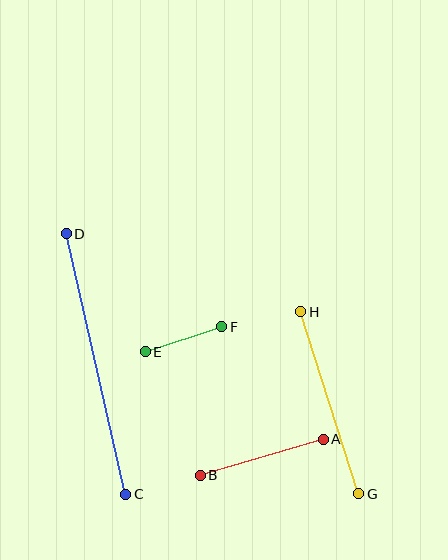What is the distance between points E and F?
The distance is approximately 81 pixels.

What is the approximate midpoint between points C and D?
The midpoint is at approximately (96, 364) pixels.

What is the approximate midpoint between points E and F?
The midpoint is at approximately (183, 339) pixels.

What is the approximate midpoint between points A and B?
The midpoint is at approximately (262, 457) pixels.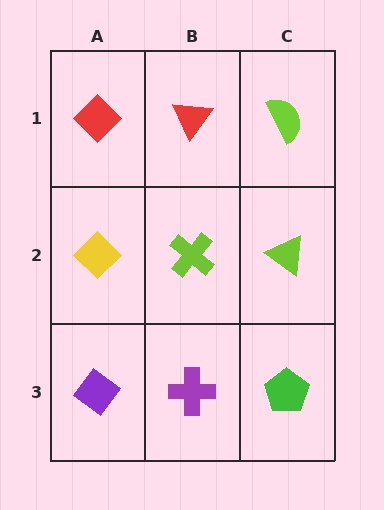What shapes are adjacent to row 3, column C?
A lime triangle (row 2, column C), a purple cross (row 3, column B).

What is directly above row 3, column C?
A lime triangle.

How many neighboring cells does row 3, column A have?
2.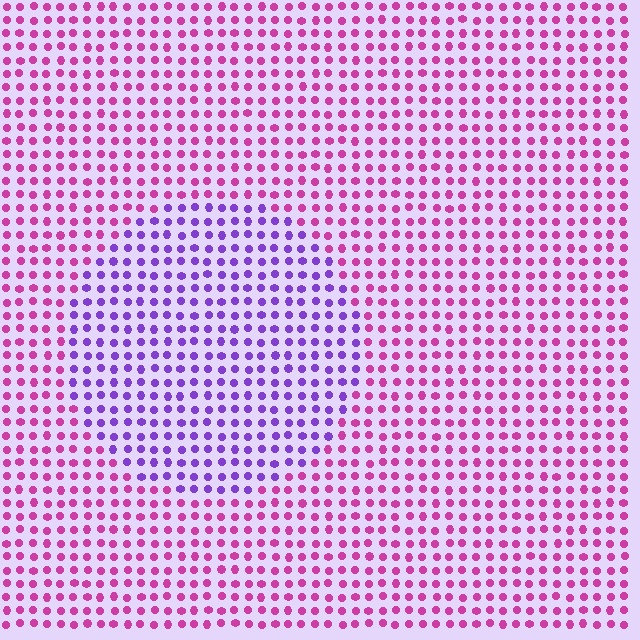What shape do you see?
I see a circle.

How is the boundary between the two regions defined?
The boundary is defined purely by a slight shift in hue (about 48 degrees). Spacing, size, and orientation are identical on both sides.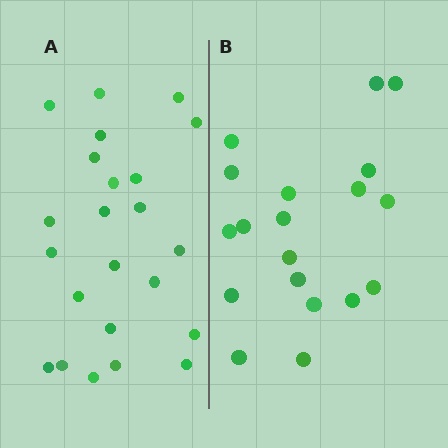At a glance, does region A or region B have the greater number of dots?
Region A (the left region) has more dots.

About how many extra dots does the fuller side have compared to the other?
Region A has about 4 more dots than region B.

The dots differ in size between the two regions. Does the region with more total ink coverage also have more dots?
No. Region B has more total ink coverage because its dots are larger, but region A actually contains more individual dots. Total area can be misleading — the number of items is what matters here.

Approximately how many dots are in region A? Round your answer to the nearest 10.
About 20 dots. (The exact count is 23, which rounds to 20.)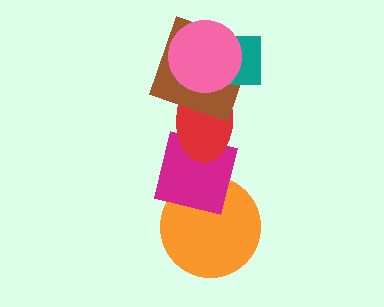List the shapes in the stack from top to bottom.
From top to bottom: the pink circle, the teal rectangle, the brown square, the red ellipse, the magenta square, the orange circle.